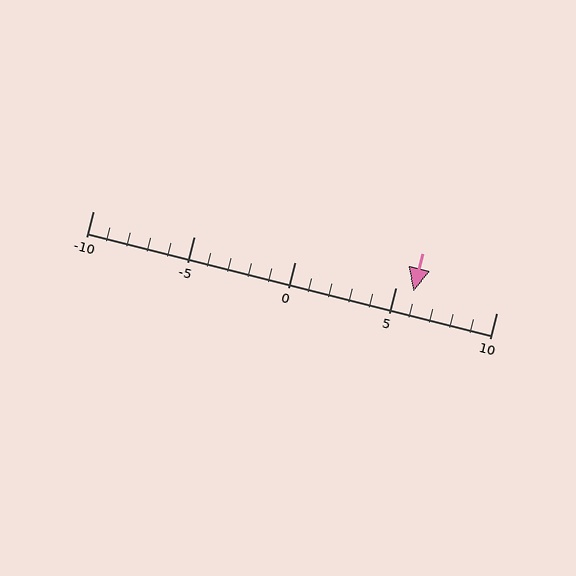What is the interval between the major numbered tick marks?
The major tick marks are spaced 5 units apart.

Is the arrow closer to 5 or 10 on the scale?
The arrow is closer to 5.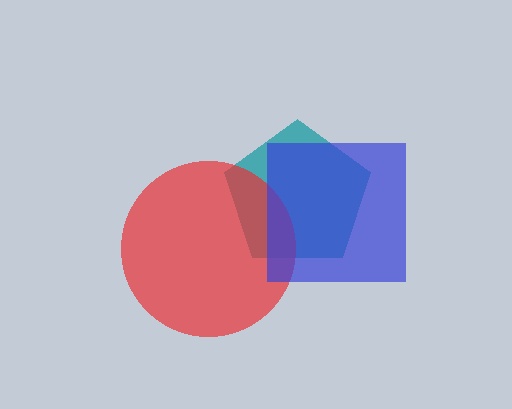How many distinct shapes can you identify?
There are 3 distinct shapes: a teal pentagon, a red circle, a blue square.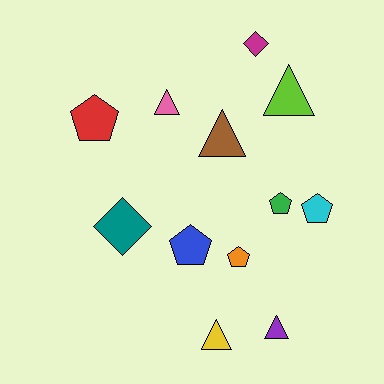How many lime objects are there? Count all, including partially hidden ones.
There is 1 lime object.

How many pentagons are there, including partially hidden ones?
There are 5 pentagons.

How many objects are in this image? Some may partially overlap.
There are 12 objects.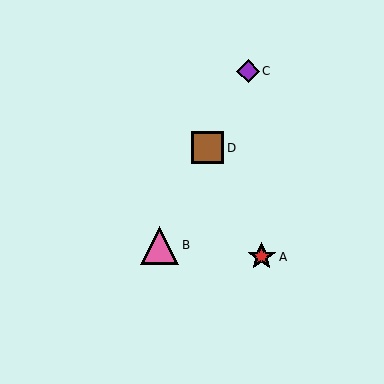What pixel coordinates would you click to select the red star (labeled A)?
Click at (262, 257) to select the red star A.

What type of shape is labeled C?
Shape C is a purple diamond.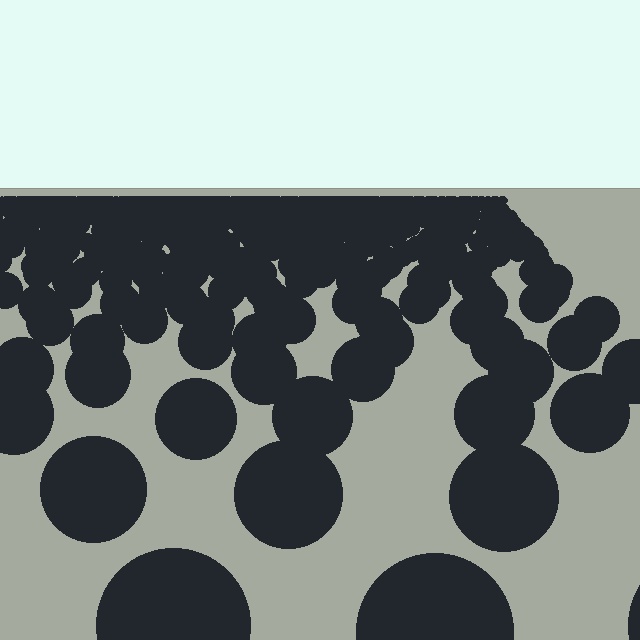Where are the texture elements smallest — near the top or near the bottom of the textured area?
Near the top.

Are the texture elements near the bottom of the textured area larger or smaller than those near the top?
Larger. Near the bottom, elements are closer to the viewer and appear at a bigger on-screen size.